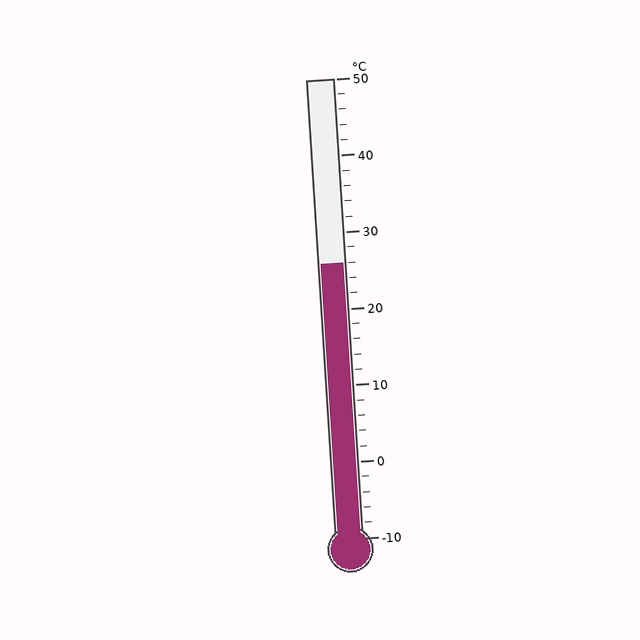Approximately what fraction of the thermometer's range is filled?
The thermometer is filled to approximately 60% of its range.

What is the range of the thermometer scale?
The thermometer scale ranges from -10°C to 50°C.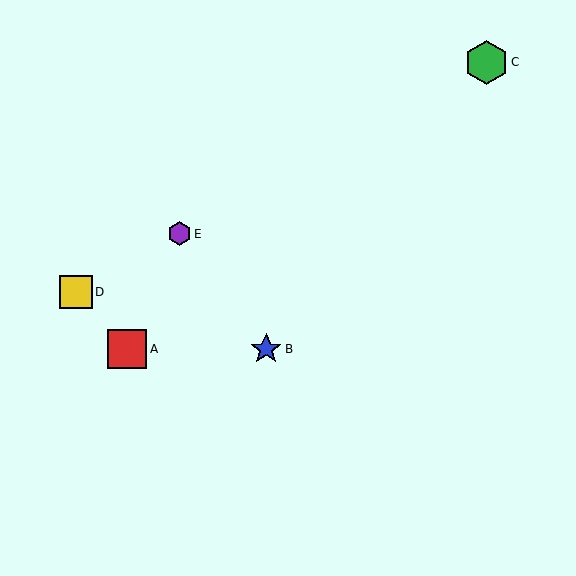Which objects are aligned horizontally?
Objects A, B are aligned horizontally.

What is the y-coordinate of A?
Object A is at y≈349.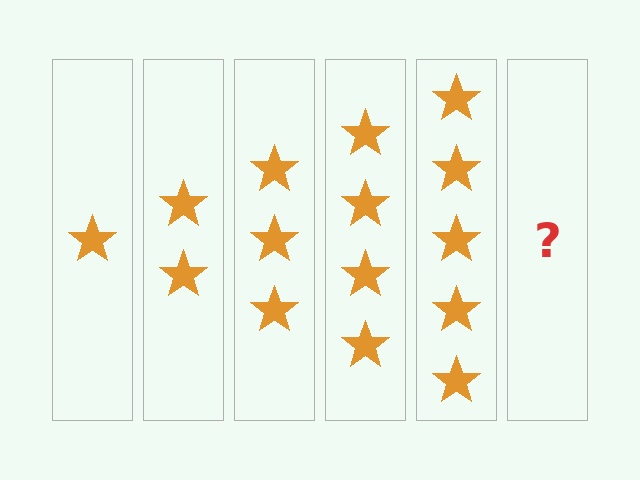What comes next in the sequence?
The next element should be 6 stars.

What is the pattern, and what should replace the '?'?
The pattern is that each step adds one more star. The '?' should be 6 stars.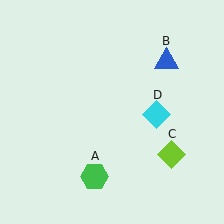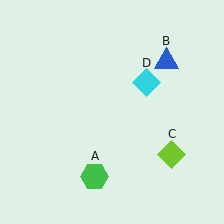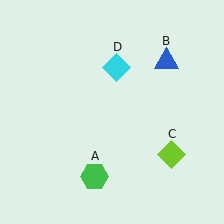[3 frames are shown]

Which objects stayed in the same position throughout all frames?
Green hexagon (object A) and blue triangle (object B) and lime diamond (object C) remained stationary.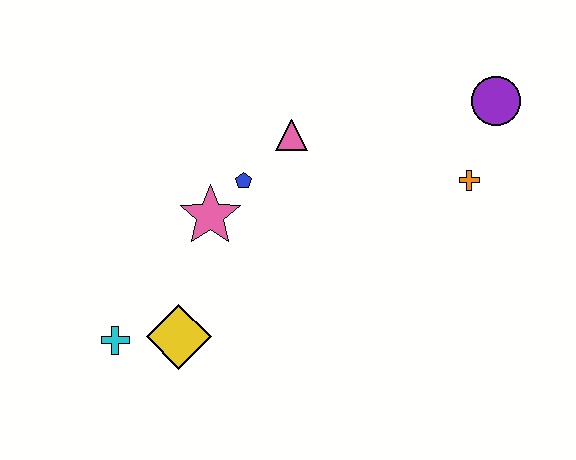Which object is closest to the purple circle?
The orange cross is closest to the purple circle.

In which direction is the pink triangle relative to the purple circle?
The pink triangle is to the left of the purple circle.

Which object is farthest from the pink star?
The purple circle is farthest from the pink star.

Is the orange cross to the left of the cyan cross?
No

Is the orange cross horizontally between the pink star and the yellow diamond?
No